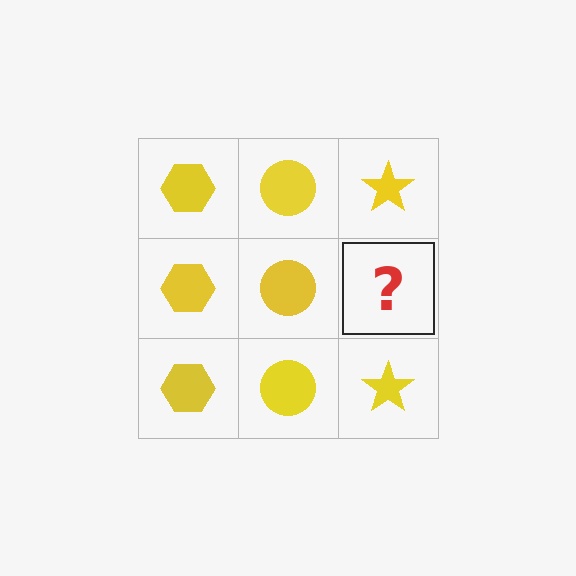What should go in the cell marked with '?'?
The missing cell should contain a yellow star.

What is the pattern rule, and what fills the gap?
The rule is that each column has a consistent shape. The gap should be filled with a yellow star.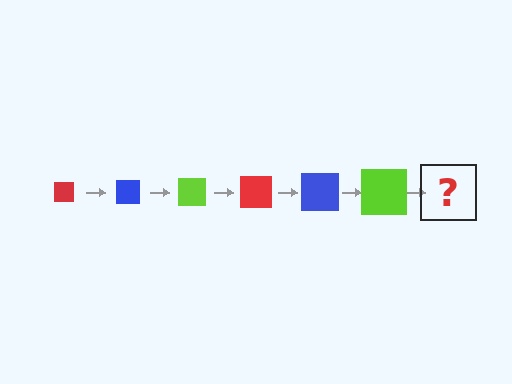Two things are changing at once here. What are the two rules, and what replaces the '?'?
The two rules are that the square grows larger each step and the color cycles through red, blue, and lime. The '?' should be a red square, larger than the previous one.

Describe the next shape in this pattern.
It should be a red square, larger than the previous one.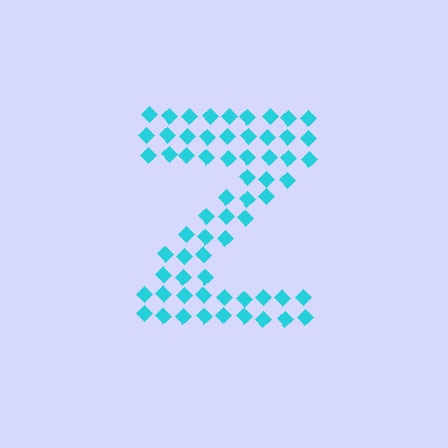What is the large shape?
The large shape is the letter Z.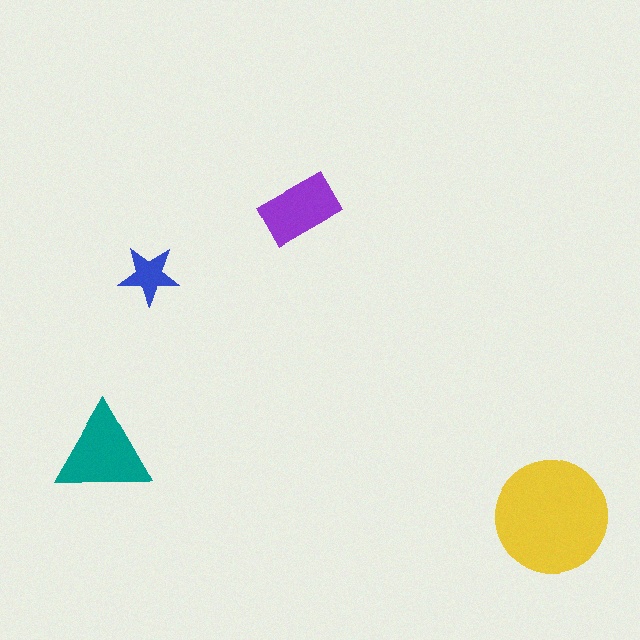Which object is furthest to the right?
The yellow circle is rightmost.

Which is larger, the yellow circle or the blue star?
The yellow circle.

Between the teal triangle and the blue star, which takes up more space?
The teal triangle.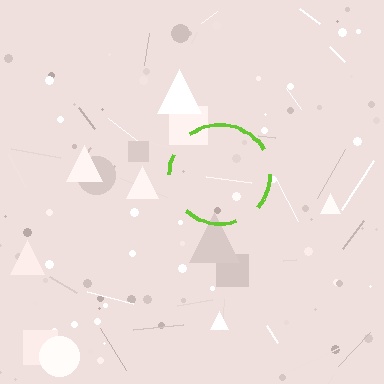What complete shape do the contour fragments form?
The contour fragments form a circle.